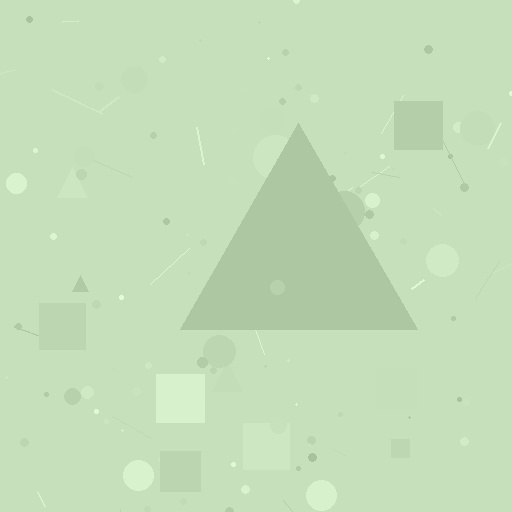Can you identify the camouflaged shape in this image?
The camouflaged shape is a triangle.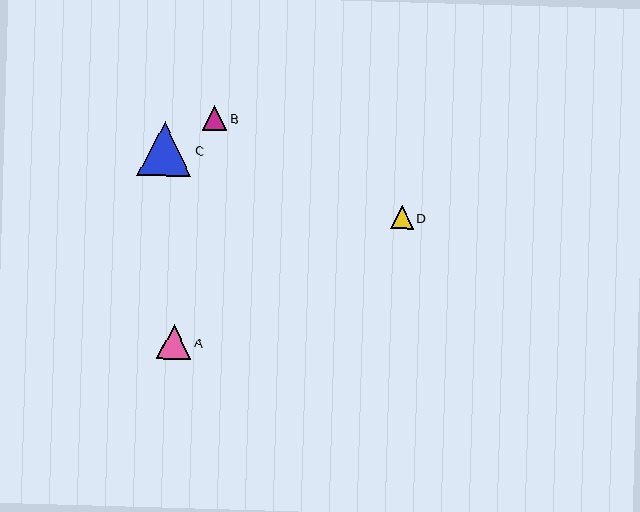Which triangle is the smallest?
Triangle D is the smallest with a size of approximately 23 pixels.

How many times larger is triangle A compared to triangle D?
Triangle A is approximately 1.5 times the size of triangle D.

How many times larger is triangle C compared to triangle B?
Triangle C is approximately 2.2 times the size of triangle B.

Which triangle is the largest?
Triangle C is the largest with a size of approximately 54 pixels.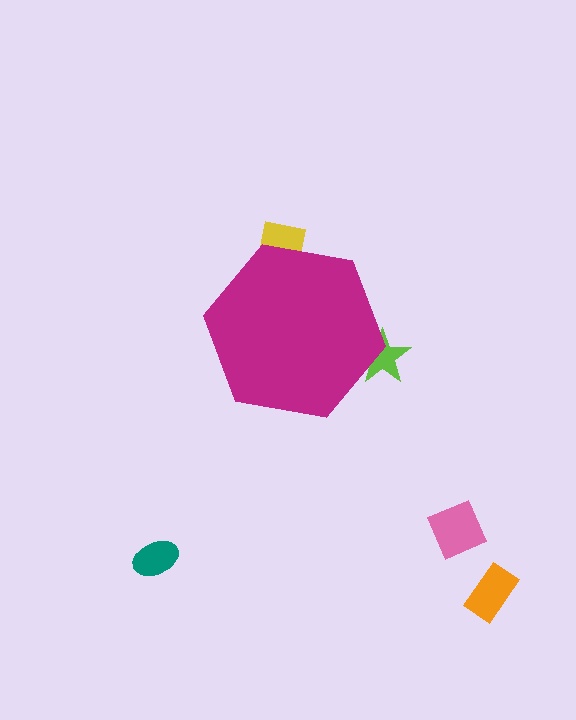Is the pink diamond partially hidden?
No, the pink diamond is fully visible.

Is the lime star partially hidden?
Yes, the lime star is partially hidden behind the magenta hexagon.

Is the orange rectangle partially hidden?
No, the orange rectangle is fully visible.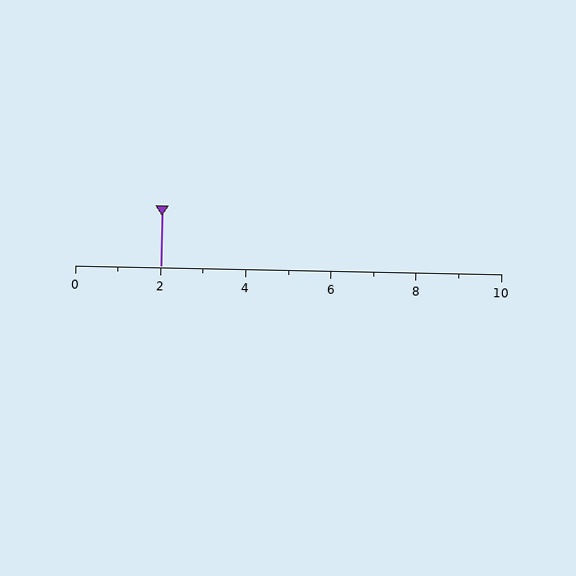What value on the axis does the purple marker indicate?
The marker indicates approximately 2.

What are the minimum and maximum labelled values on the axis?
The axis runs from 0 to 10.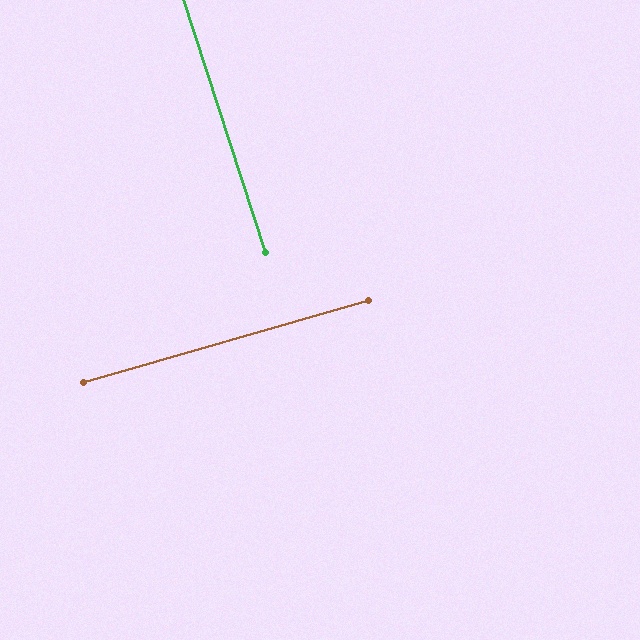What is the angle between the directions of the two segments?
Approximately 88 degrees.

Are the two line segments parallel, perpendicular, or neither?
Perpendicular — they meet at approximately 88°.